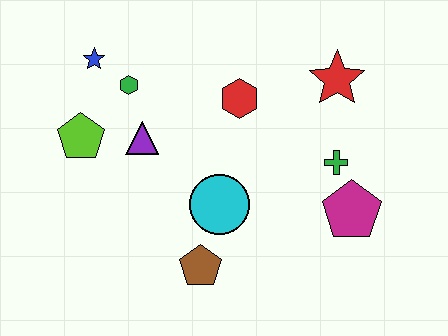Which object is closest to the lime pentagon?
The purple triangle is closest to the lime pentagon.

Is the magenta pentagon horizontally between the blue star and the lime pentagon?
No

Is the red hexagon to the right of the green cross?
No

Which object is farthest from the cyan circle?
The blue star is farthest from the cyan circle.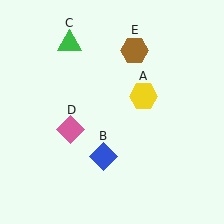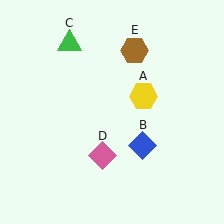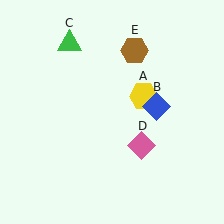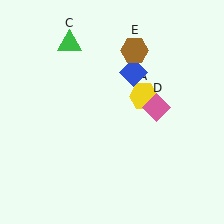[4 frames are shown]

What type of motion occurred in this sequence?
The blue diamond (object B), pink diamond (object D) rotated counterclockwise around the center of the scene.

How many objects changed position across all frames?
2 objects changed position: blue diamond (object B), pink diamond (object D).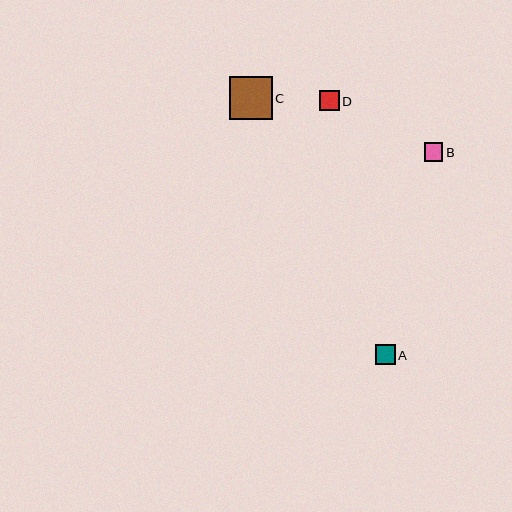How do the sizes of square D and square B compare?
Square D and square B are approximately the same size.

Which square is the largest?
Square C is the largest with a size of approximately 43 pixels.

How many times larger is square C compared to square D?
Square C is approximately 2.2 times the size of square D.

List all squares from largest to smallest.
From largest to smallest: C, D, A, B.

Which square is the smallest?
Square B is the smallest with a size of approximately 18 pixels.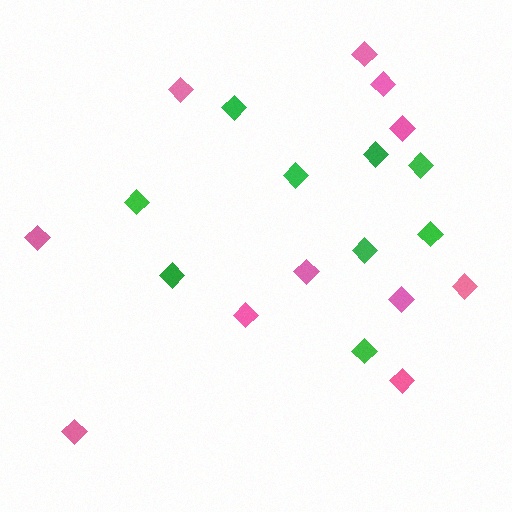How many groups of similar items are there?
There are 2 groups: one group of pink diamonds (11) and one group of green diamonds (9).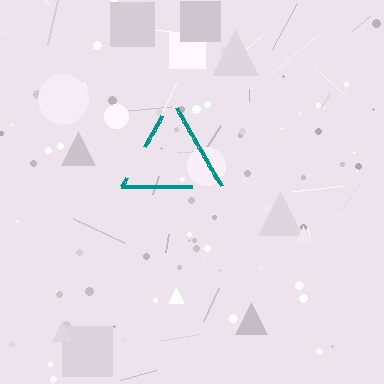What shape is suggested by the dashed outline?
The dashed outline suggests a triangle.